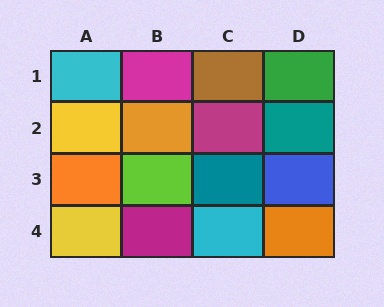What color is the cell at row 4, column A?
Yellow.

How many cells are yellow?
2 cells are yellow.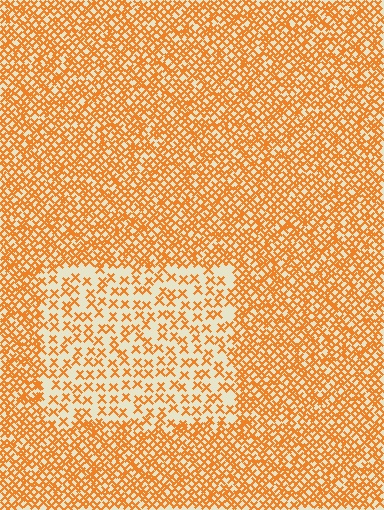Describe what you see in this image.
The image contains small orange elements arranged at two different densities. A rectangle-shaped region is visible where the elements are less densely packed than the surrounding area.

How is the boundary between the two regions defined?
The boundary is defined by a change in element density (approximately 2.3x ratio). All elements are the same color, size, and shape.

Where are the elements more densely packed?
The elements are more densely packed outside the rectangle boundary.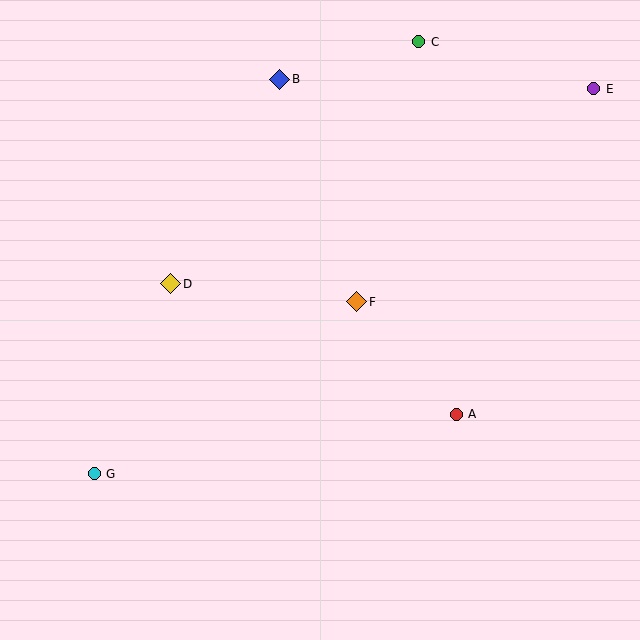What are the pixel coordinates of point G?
Point G is at (94, 474).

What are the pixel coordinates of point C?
Point C is at (419, 42).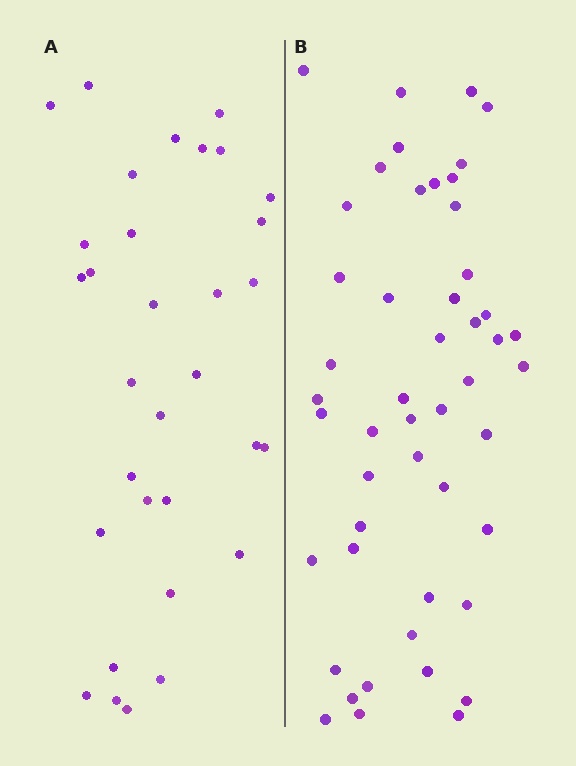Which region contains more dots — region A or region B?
Region B (the right region) has more dots.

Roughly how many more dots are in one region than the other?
Region B has approximately 15 more dots than region A.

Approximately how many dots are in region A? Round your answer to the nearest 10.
About 30 dots. (The exact count is 32, which rounds to 30.)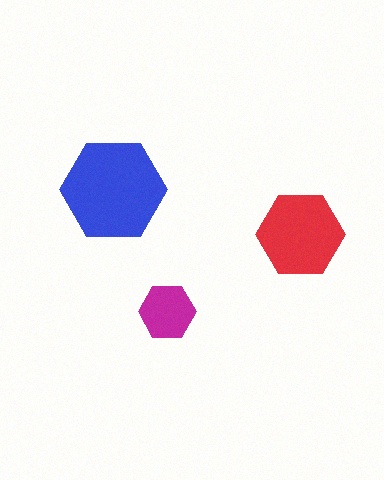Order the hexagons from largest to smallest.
the blue one, the red one, the magenta one.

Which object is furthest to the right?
The red hexagon is rightmost.